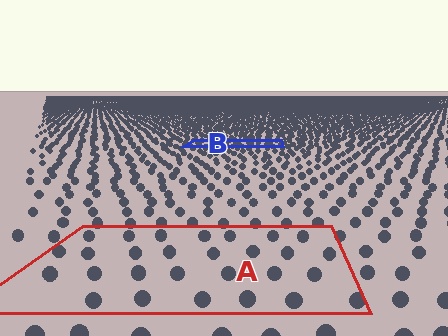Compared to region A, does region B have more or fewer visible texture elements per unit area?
Region B has more texture elements per unit area — they are packed more densely because it is farther away.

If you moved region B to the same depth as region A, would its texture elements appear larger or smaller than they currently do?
They would appear larger. At a closer depth, the same texture elements are projected at a bigger on-screen size.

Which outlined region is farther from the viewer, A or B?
Region B is farther from the viewer — the texture elements inside it appear smaller and more densely packed.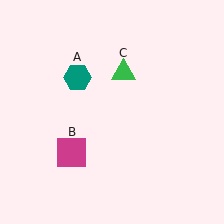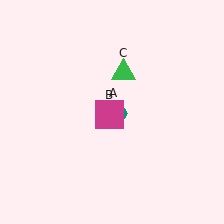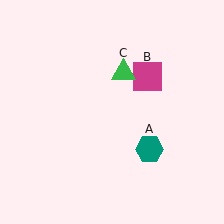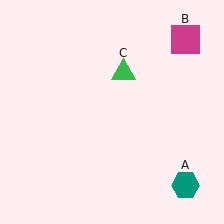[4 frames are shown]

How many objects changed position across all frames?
2 objects changed position: teal hexagon (object A), magenta square (object B).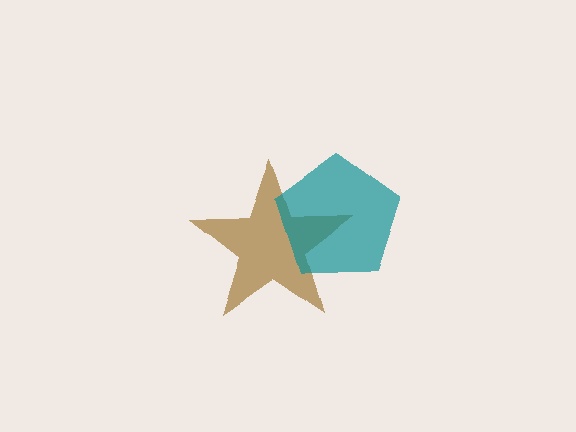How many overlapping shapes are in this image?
There are 2 overlapping shapes in the image.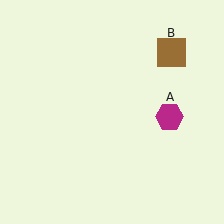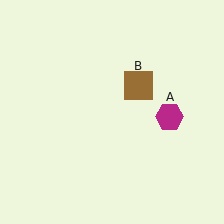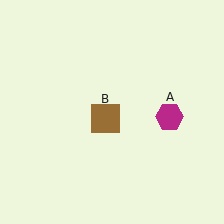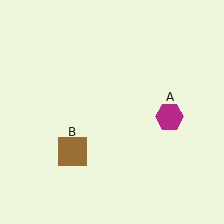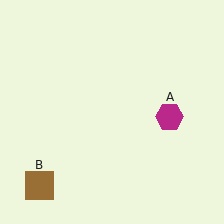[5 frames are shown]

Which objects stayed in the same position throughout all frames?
Magenta hexagon (object A) remained stationary.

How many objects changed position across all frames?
1 object changed position: brown square (object B).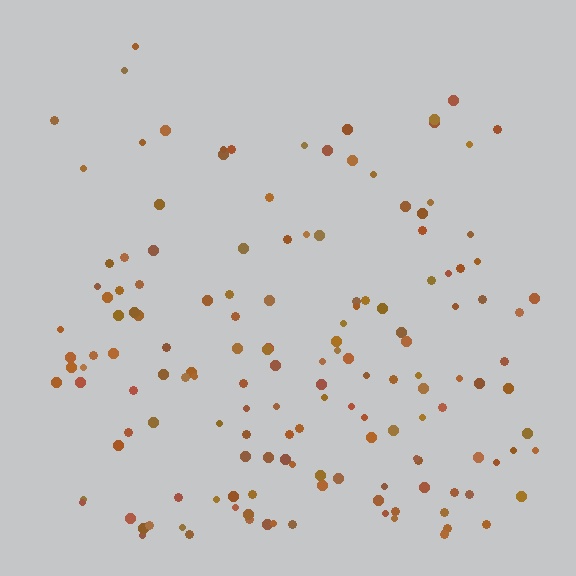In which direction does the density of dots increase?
From top to bottom, with the bottom side densest.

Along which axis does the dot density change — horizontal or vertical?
Vertical.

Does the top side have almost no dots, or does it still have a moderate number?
Still a moderate number, just noticeably fewer than the bottom.